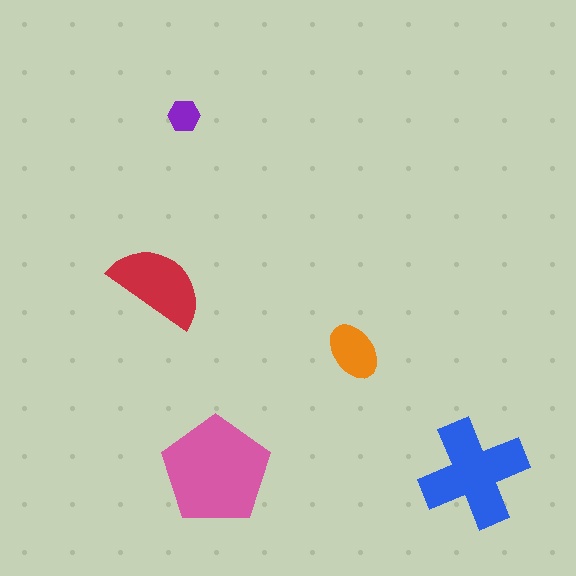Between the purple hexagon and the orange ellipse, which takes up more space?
The orange ellipse.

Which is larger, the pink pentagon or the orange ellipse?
The pink pentagon.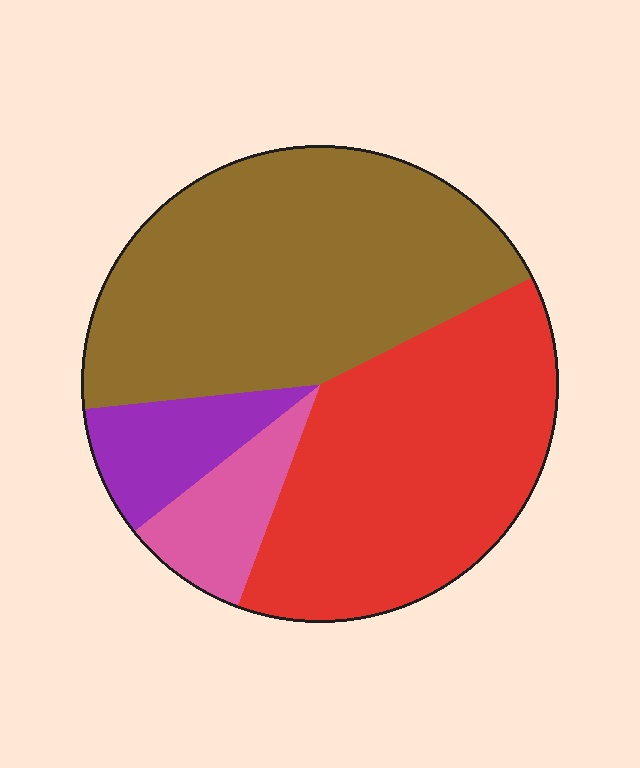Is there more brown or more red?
Brown.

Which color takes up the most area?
Brown, at roughly 45%.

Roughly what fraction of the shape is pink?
Pink covers roughly 10% of the shape.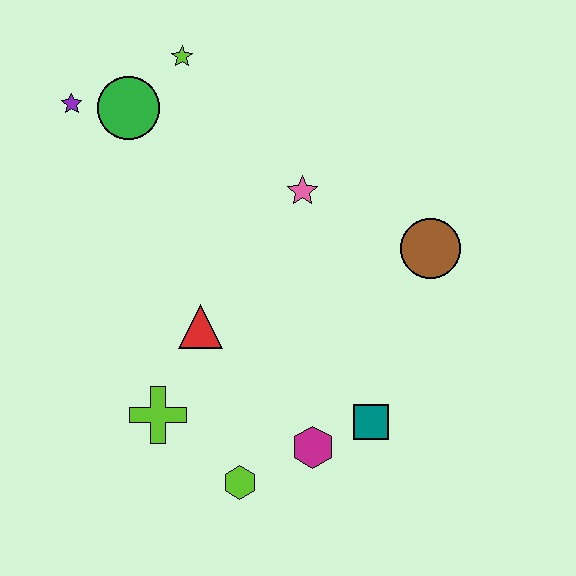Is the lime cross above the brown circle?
No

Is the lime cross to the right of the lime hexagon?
No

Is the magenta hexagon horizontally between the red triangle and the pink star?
No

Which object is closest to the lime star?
The green circle is closest to the lime star.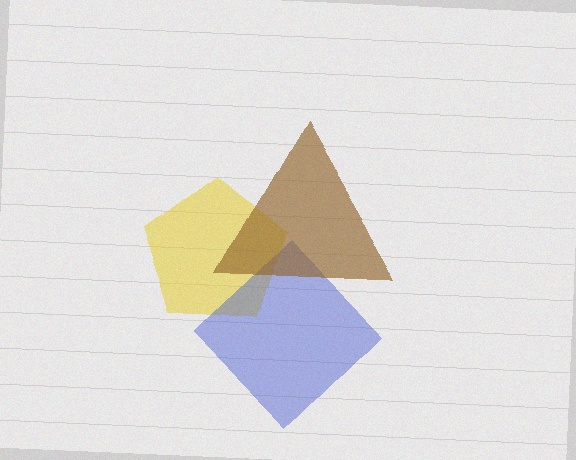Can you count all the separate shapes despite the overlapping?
Yes, there are 3 separate shapes.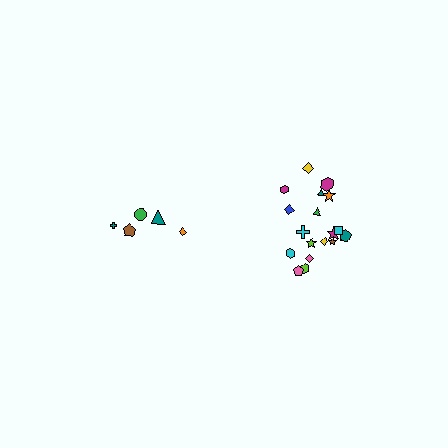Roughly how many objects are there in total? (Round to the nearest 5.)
Roughly 25 objects in total.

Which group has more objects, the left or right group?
The right group.